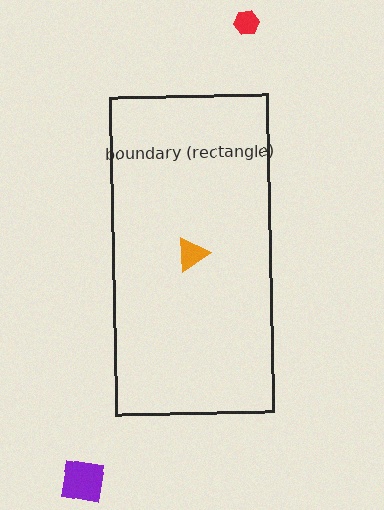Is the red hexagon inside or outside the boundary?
Outside.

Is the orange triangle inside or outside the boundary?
Inside.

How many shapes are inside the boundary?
1 inside, 2 outside.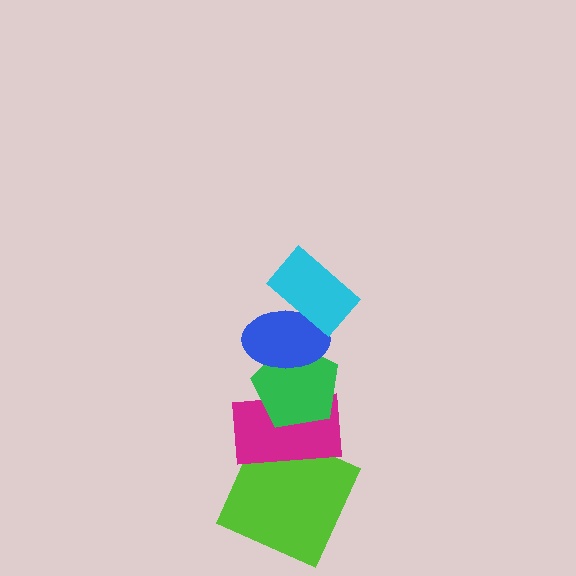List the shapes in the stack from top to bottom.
From top to bottom: the cyan rectangle, the blue ellipse, the green pentagon, the magenta rectangle, the lime square.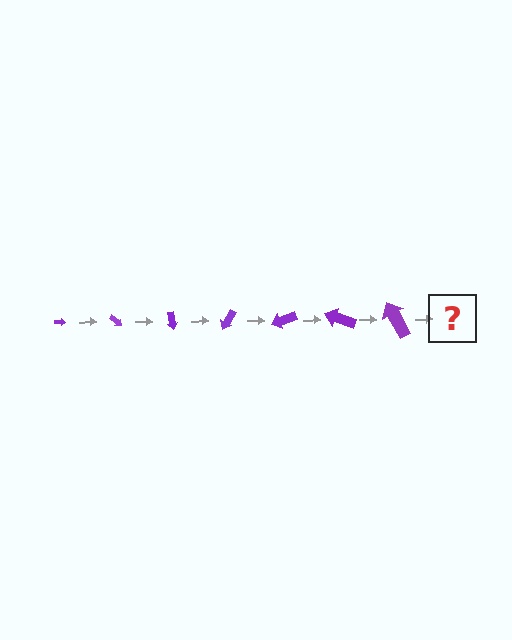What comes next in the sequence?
The next element should be an arrow, larger than the previous one and rotated 280 degrees from the start.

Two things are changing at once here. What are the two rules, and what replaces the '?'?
The two rules are that the arrow grows larger each step and it rotates 40 degrees each step. The '?' should be an arrow, larger than the previous one and rotated 280 degrees from the start.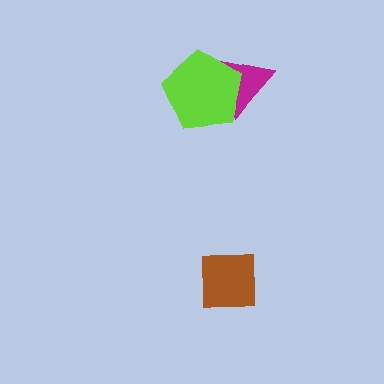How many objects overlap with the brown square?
0 objects overlap with the brown square.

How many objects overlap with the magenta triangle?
1 object overlaps with the magenta triangle.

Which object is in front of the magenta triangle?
The lime pentagon is in front of the magenta triangle.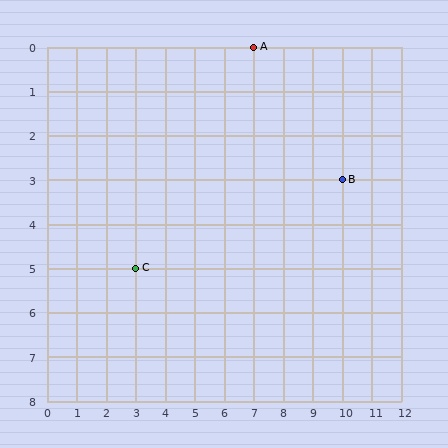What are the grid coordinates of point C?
Point C is at grid coordinates (3, 5).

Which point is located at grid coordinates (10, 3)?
Point B is at (10, 3).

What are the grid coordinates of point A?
Point A is at grid coordinates (7, 0).